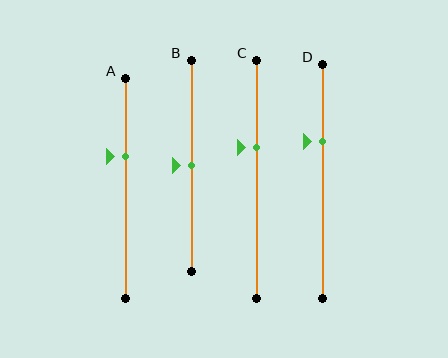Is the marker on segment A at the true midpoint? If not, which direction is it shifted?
No, the marker on segment A is shifted upward by about 14% of the segment length.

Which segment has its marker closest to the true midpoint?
Segment B has its marker closest to the true midpoint.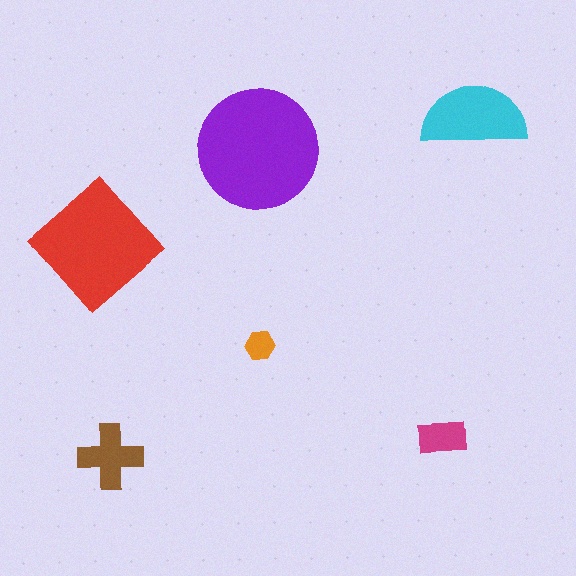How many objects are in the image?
There are 6 objects in the image.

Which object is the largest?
The purple circle.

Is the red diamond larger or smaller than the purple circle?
Smaller.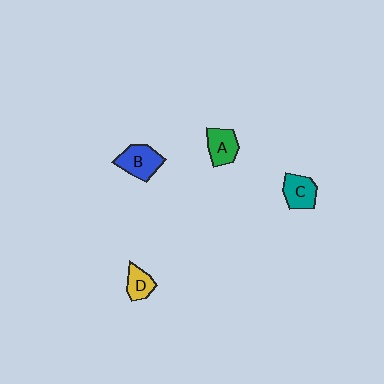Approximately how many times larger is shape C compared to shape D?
Approximately 1.4 times.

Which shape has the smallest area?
Shape D (yellow).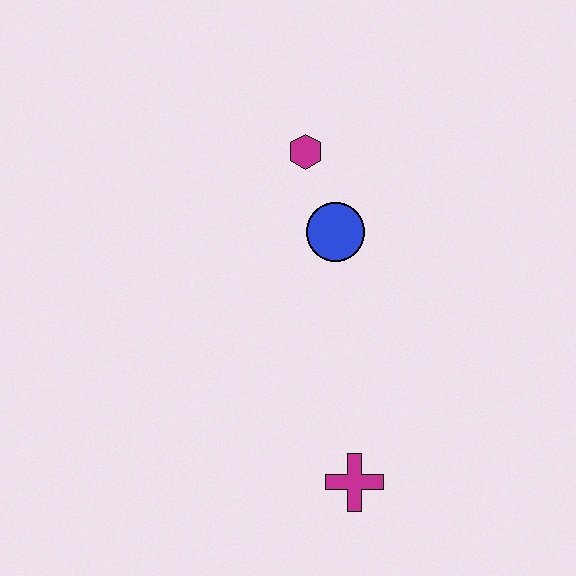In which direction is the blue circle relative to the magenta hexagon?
The blue circle is below the magenta hexagon.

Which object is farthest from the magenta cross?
The magenta hexagon is farthest from the magenta cross.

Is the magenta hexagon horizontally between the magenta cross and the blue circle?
No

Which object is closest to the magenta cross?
The blue circle is closest to the magenta cross.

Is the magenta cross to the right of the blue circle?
Yes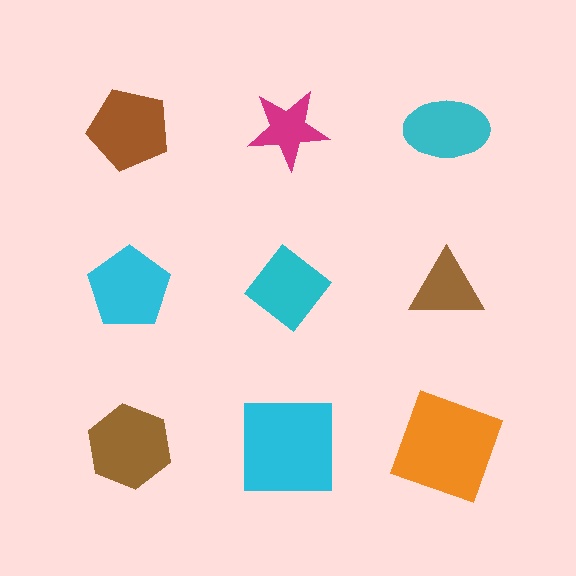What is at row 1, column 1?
A brown pentagon.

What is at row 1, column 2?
A magenta star.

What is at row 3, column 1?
A brown hexagon.